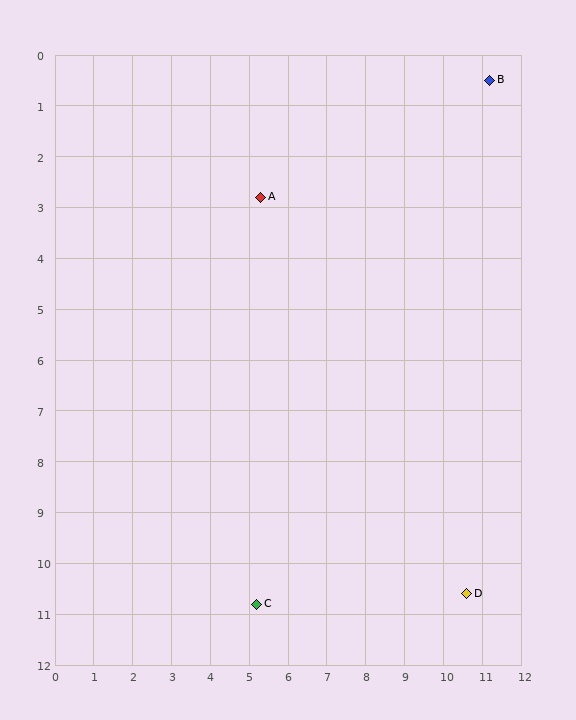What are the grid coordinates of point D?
Point D is at approximately (10.6, 10.6).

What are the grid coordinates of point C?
Point C is at approximately (5.2, 10.8).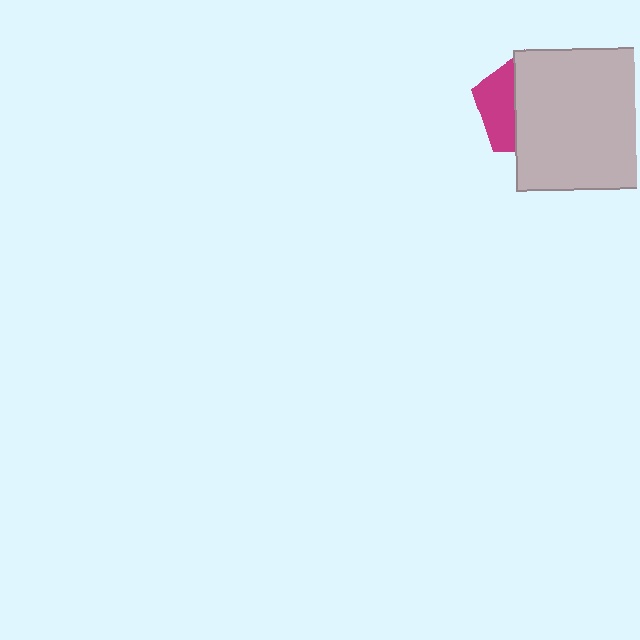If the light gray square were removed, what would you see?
You would see the complete magenta pentagon.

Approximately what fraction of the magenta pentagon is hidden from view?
Roughly 64% of the magenta pentagon is hidden behind the light gray square.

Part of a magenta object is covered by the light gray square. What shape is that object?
It is a pentagon.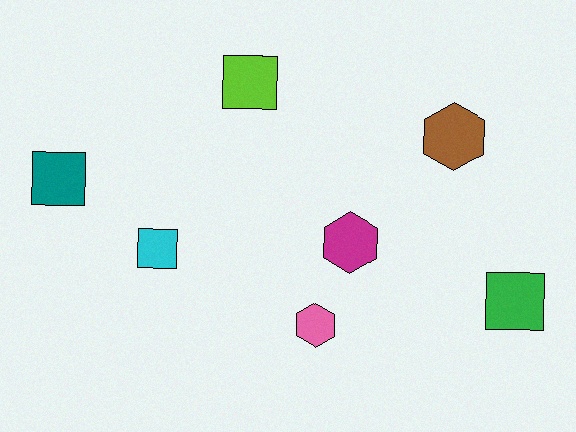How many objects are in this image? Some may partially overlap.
There are 7 objects.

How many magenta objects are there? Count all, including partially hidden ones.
There is 1 magenta object.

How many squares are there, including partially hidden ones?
There are 4 squares.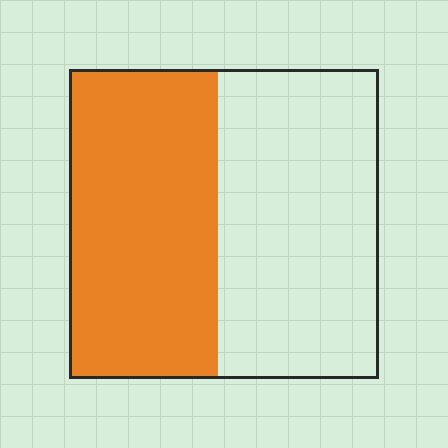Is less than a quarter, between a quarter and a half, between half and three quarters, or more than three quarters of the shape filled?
Between a quarter and a half.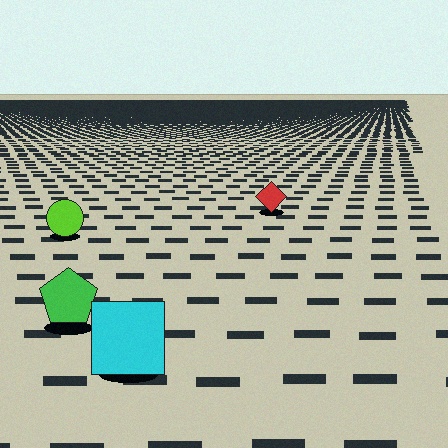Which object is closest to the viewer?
The cyan square is closest. The texture marks near it are larger and more spread out.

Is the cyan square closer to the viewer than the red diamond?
Yes. The cyan square is closer — you can tell from the texture gradient: the ground texture is coarser near it.